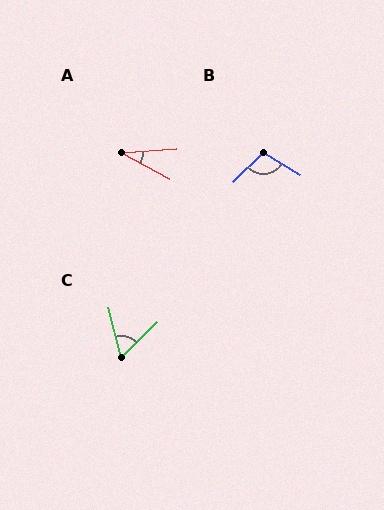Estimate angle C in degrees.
Approximately 59 degrees.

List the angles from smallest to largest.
A (33°), C (59°), B (104°).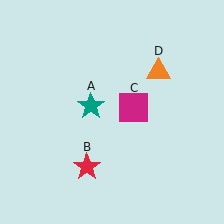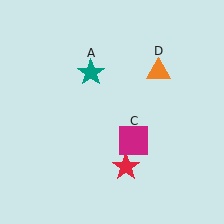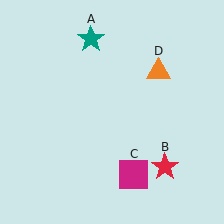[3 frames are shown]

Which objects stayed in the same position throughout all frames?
Orange triangle (object D) remained stationary.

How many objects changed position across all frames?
3 objects changed position: teal star (object A), red star (object B), magenta square (object C).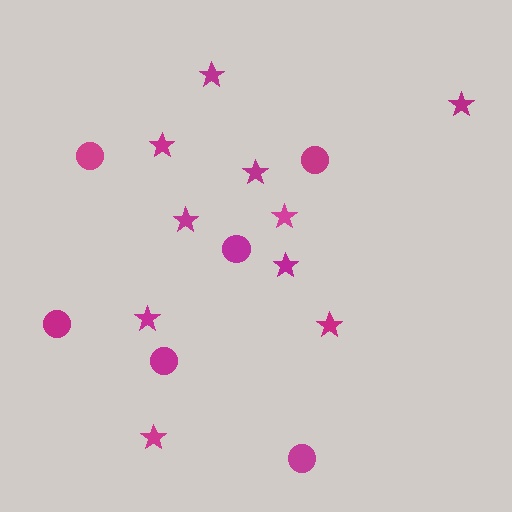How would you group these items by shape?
There are 2 groups: one group of stars (10) and one group of circles (6).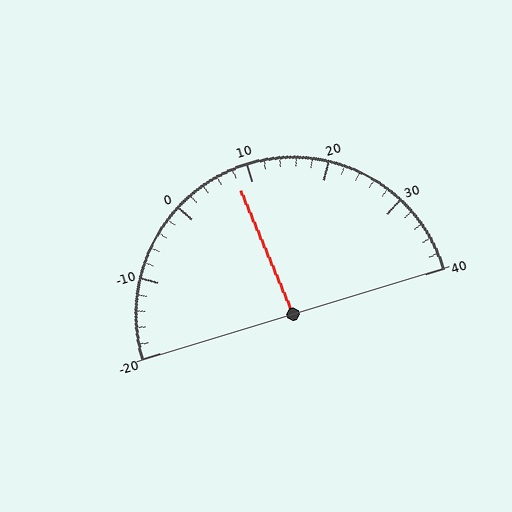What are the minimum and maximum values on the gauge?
The gauge ranges from -20 to 40.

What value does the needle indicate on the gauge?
The needle indicates approximately 8.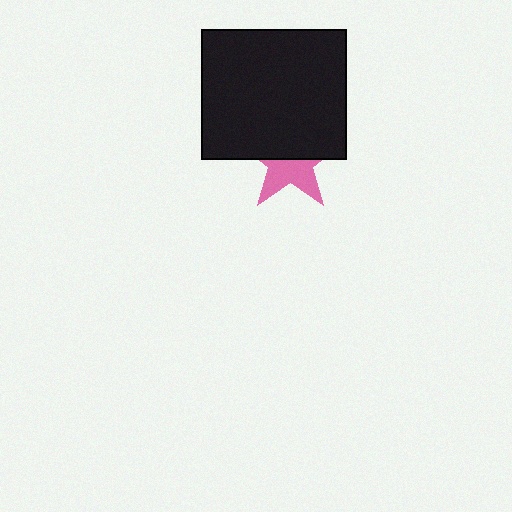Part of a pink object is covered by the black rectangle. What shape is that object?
It is a star.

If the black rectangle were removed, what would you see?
You would see the complete pink star.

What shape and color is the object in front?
The object in front is a black rectangle.